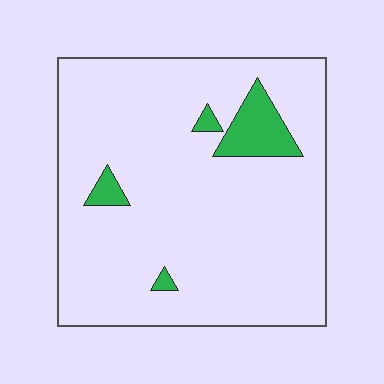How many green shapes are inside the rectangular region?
4.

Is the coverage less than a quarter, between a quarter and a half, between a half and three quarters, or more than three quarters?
Less than a quarter.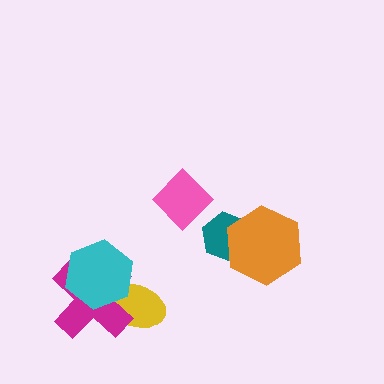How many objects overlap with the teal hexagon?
1 object overlaps with the teal hexagon.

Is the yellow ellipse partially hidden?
Yes, it is partially covered by another shape.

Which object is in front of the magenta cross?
The cyan hexagon is in front of the magenta cross.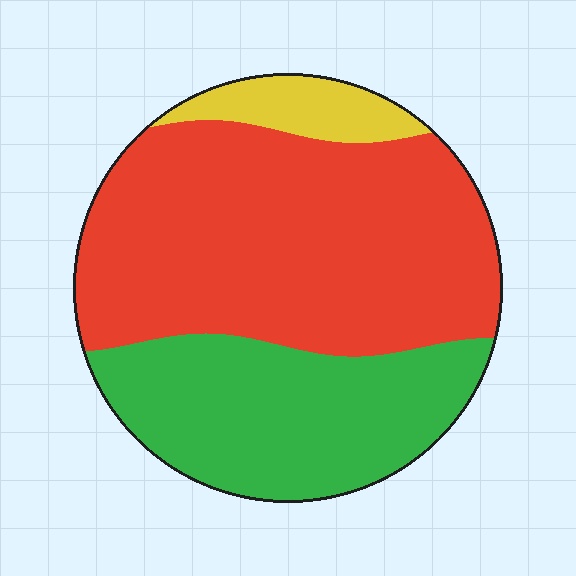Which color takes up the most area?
Red, at roughly 60%.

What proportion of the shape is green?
Green covers roughly 35% of the shape.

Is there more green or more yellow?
Green.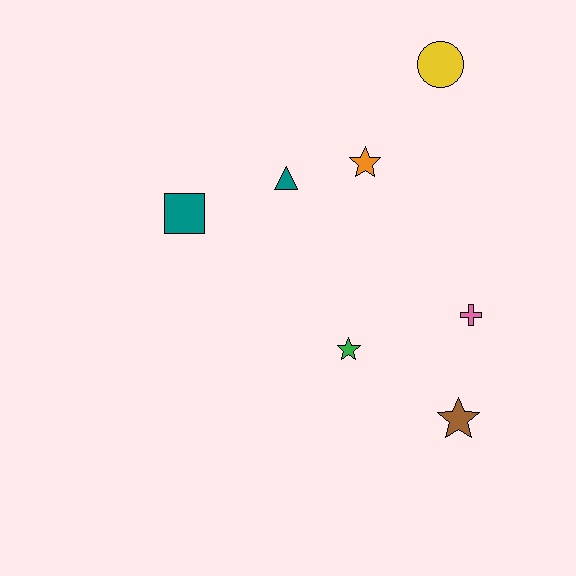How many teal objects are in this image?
There are 2 teal objects.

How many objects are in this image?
There are 7 objects.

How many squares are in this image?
There is 1 square.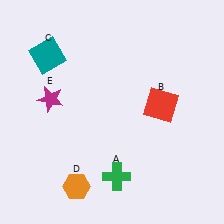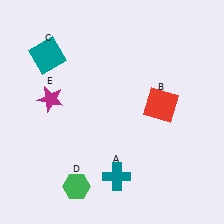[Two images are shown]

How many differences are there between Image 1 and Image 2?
There are 2 differences between the two images.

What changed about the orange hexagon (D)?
In Image 1, D is orange. In Image 2, it changed to green.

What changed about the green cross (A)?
In Image 1, A is green. In Image 2, it changed to teal.